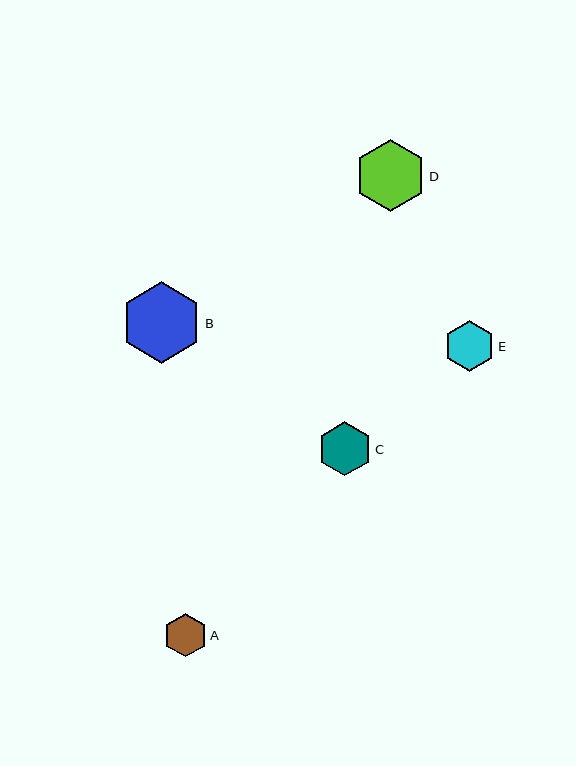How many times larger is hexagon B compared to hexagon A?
Hexagon B is approximately 1.8 times the size of hexagon A.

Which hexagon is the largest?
Hexagon B is the largest with a size of approximately 81 pixels.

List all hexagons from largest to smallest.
From largest to smallest: B, D, C, E, A.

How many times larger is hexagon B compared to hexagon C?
Hexagon B is approximately 1.5 times the size of hexagon C.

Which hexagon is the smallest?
Hexagon A is the smallest with a size of approximately 44 pixels.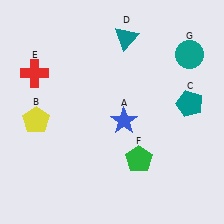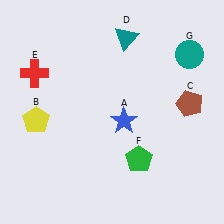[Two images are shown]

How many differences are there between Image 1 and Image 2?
There is 1 difference between the two images.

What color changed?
The pentagon (C) changed from teal in Image 1 to brown in Image 2.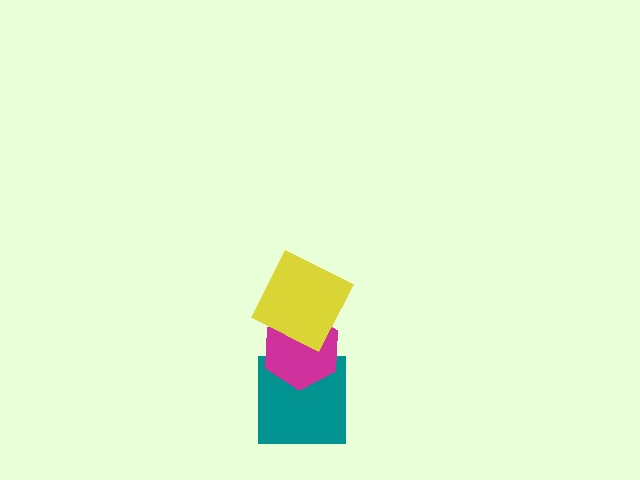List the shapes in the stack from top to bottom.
From top to bottom: the yellow square, the magenta hexagon, the teal square.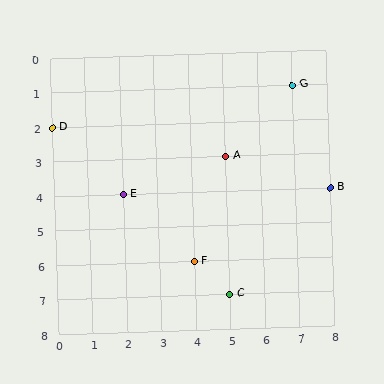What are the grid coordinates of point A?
Point A is at grid coordinates (5, 3).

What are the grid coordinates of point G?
Point G is at grid coordinates (7, 1).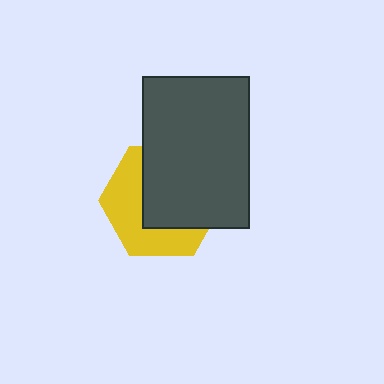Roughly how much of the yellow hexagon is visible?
A small part of it is visible (roughly 44%).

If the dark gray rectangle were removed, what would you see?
You would see the complete yellow hexagon.